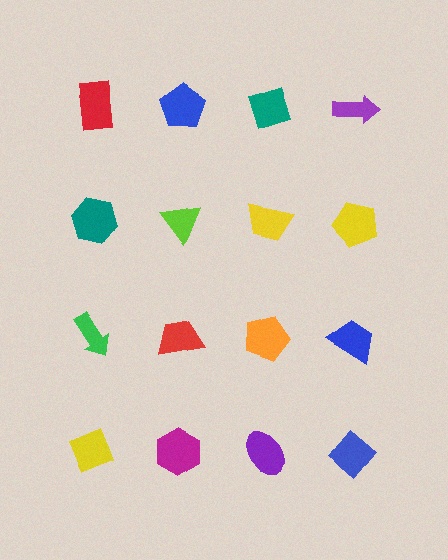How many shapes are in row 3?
4 shapes.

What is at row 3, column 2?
A red trapezoid.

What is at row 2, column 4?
A yellow pentagon.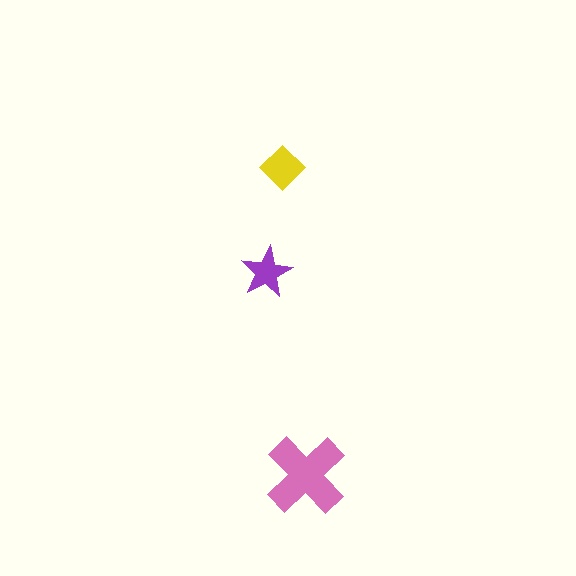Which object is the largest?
The pink cross.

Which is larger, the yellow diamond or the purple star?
The yellow diamond.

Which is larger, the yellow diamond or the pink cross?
The pink cross.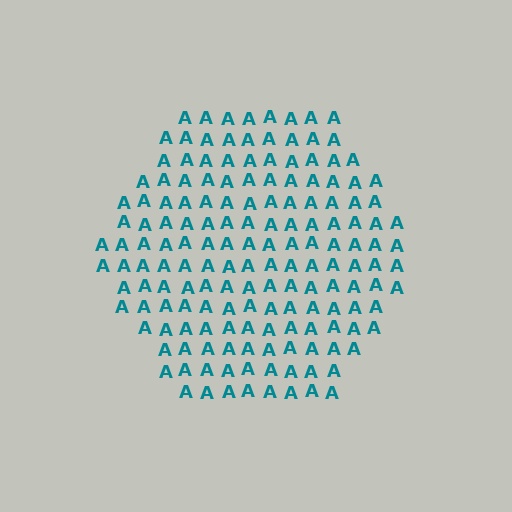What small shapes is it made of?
It is made of small letter A's.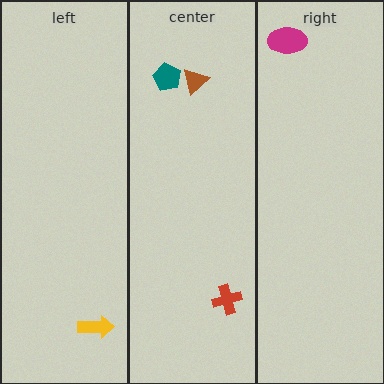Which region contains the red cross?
The center region.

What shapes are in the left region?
The yellow arrow.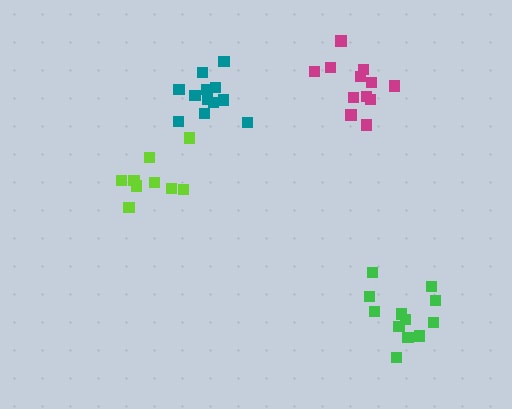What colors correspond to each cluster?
The clusters are colored: teal, lime, magenta, green.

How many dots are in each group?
Group 1: 12 dots, Group 2: 9 dots, Group 3: 12 dots, Group 4: 12 dots (45 total).